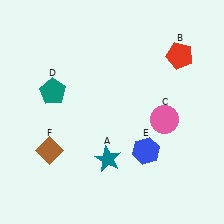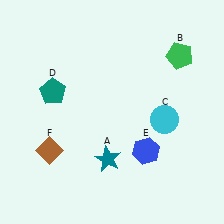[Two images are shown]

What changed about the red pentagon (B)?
In Image 1, B is red. In Image 2, it changed to green.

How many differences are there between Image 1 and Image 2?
There are 2 differences between the two images.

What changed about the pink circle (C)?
In Image 1, C is pink. In Image 2, it changed to cyan.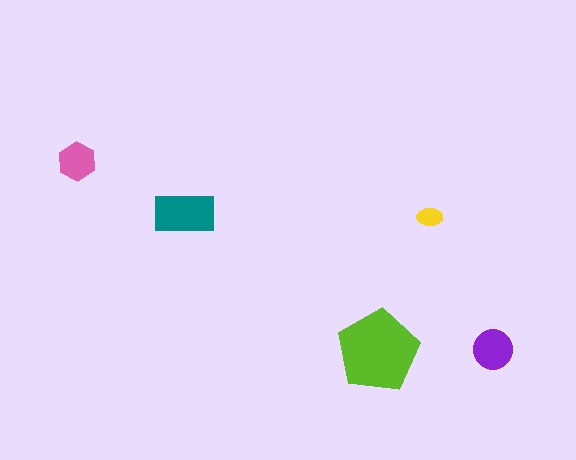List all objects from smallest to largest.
The yellow ellipse, the pink hexagon, the purple circle, the teal rectangle, the lime pentagon.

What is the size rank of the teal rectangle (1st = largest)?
2nd.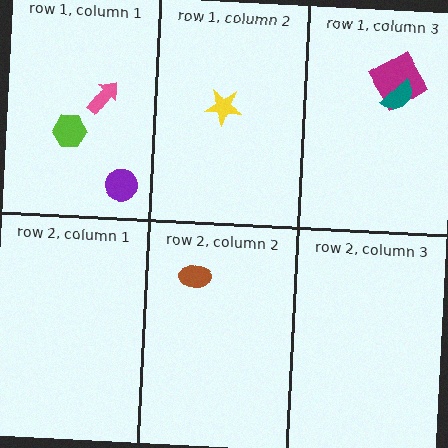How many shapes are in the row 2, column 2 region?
1.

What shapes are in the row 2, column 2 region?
The brown ellipse.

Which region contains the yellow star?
The row 1, column 2 region.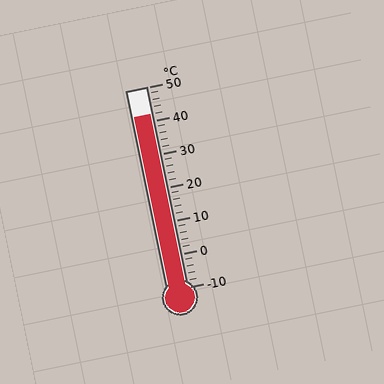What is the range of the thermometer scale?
The thermometer scale ranges from -10°C to 50°C.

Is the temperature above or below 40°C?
The temperature is above 40°C.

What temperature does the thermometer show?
The thermometer shows approximately 42°C.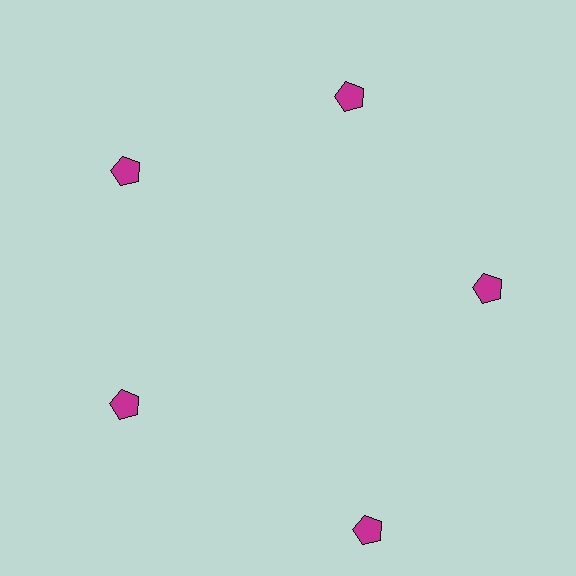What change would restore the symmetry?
The symmetry would be restored by moving it inward, back onto the ring so that all 5 pentagons sit at equal angles and equal distance from the center.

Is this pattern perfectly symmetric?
No. The 5 magenta pentagons are arranged in a ring, but one element near the 5 o'clock position is pushed outward from the center, breaking the 5-fold rotational symmetry.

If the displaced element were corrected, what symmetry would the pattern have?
It would have 5-fold rotational symmetry — the pattern would map onto itself every 72 degrees.